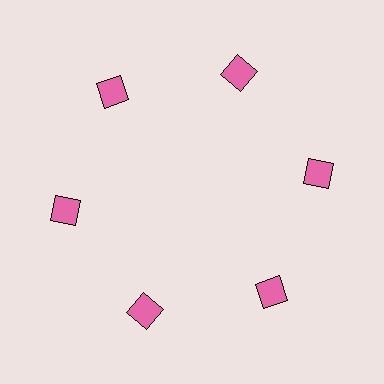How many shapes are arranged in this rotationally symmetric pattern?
There are 6 shapes, arranged in 6 groups of 1.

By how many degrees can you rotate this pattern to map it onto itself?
The pattern maps onto itself every 60 degrees of rotation.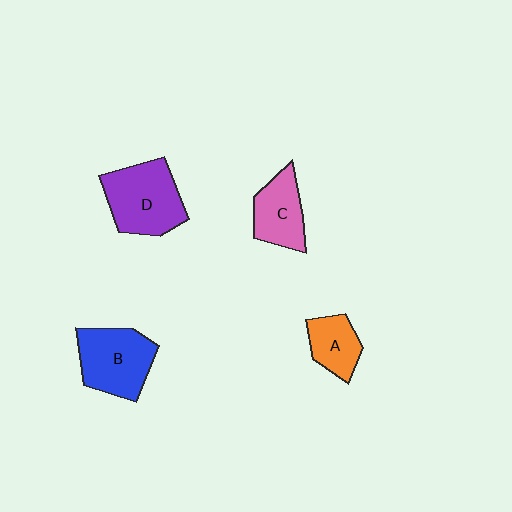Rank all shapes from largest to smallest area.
From largest to smallest: D (purple), B (blue), C (pink), A (orange).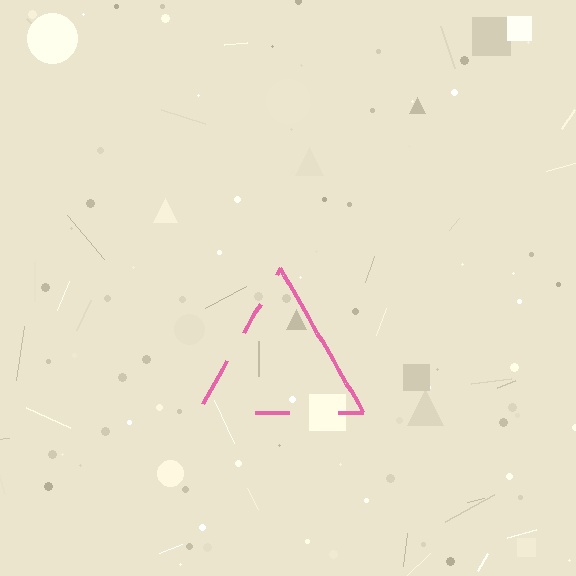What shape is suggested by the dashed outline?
The dashed outline suggests a triangle.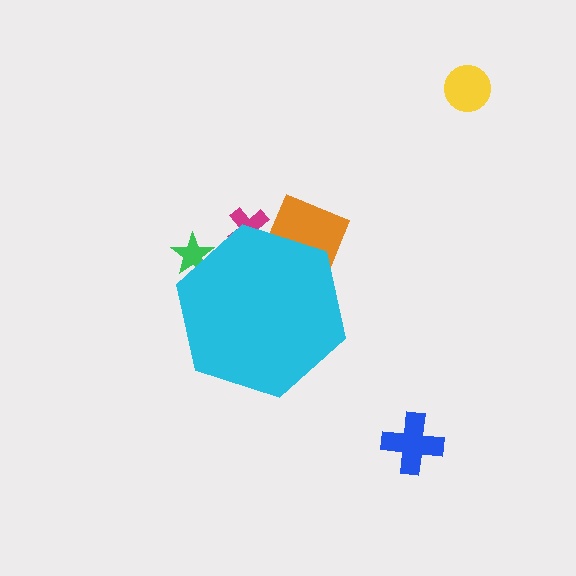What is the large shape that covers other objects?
A cyan hexagon.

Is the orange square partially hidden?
Yes, the orange square is partially hidden behind the cyan hexagon.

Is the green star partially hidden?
Yes, the green star is partially hidden behind the cyan hexagon.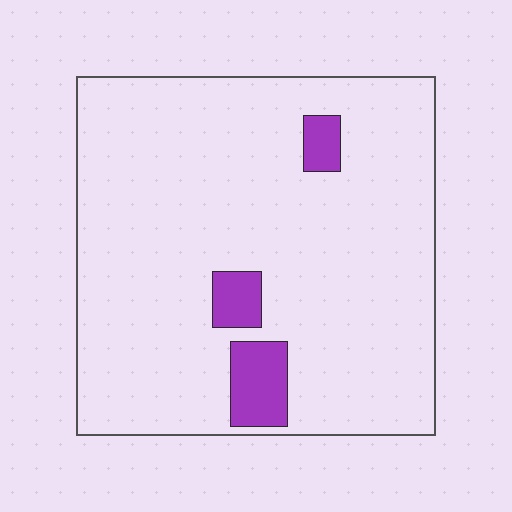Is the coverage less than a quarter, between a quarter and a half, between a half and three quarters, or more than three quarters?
Less than a quarter.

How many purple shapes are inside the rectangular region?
3.